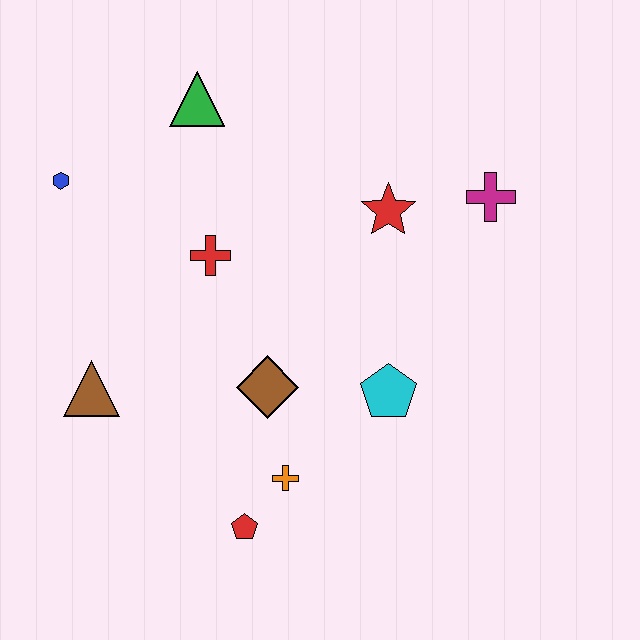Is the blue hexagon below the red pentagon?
No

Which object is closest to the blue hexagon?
The green triangle is closest to the blue hexagon.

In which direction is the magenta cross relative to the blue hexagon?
The magenta cross is to the right of the blue hexagon.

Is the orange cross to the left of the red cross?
No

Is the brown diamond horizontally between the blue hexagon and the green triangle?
No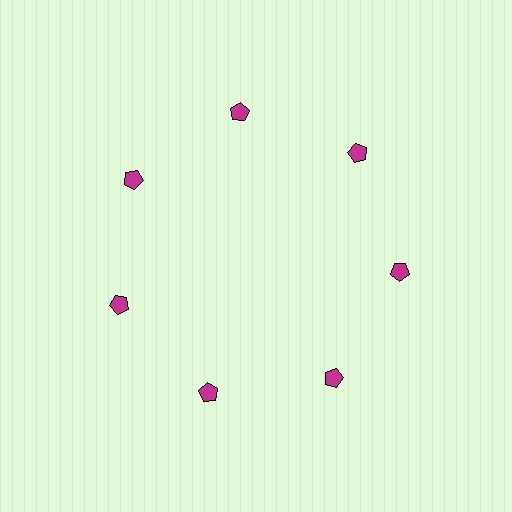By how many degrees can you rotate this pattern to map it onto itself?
The pattern maps onto itself every 51 degrees of rotation.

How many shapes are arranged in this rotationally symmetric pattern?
There are 7 shapes, arranged in 7 groups of 1.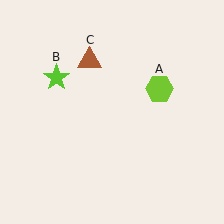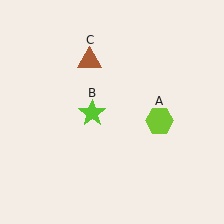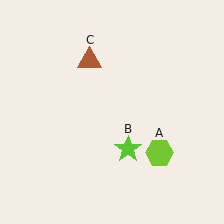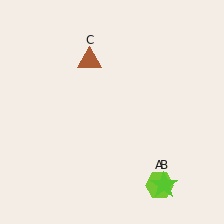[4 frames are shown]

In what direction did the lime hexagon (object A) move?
The lime hexagon (object A) moved down.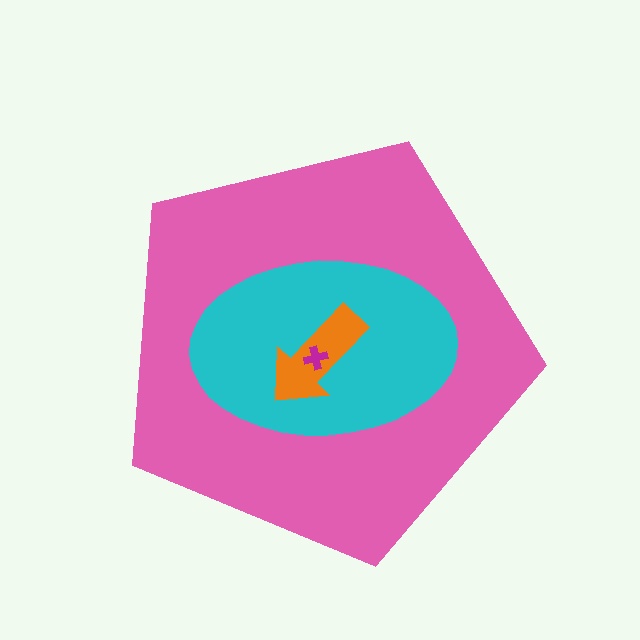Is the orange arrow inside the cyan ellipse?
Yes.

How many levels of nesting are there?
4.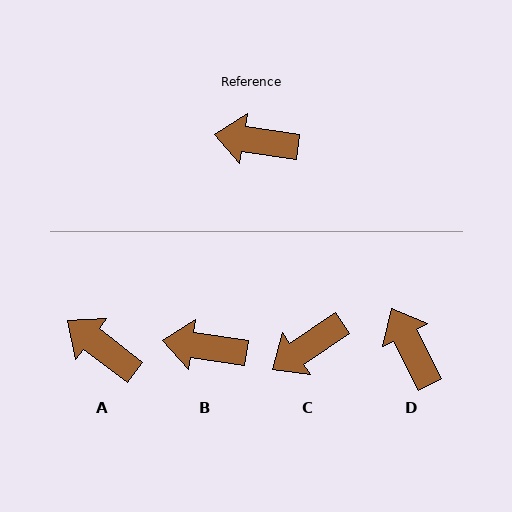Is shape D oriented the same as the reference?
No, it is off by about 54 degrees.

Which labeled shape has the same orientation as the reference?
B.